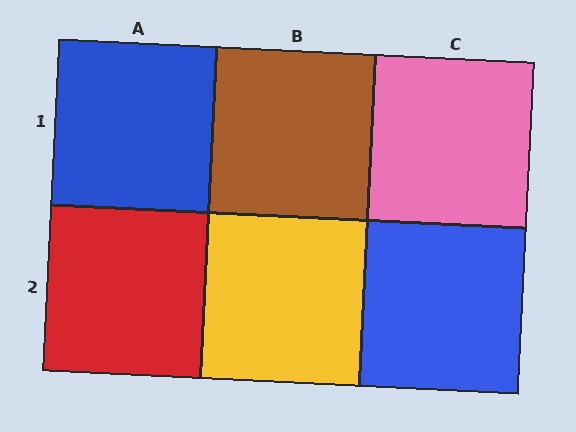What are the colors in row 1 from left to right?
Blue, brown, pink.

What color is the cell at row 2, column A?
Red.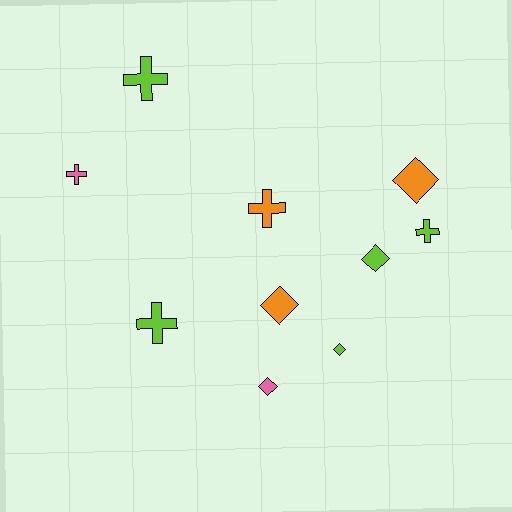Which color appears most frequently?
Lime, with 5 objects.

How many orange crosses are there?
There is 1 orange cross.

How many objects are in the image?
There are 10 objects.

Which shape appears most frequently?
Diamond, with 5 objects.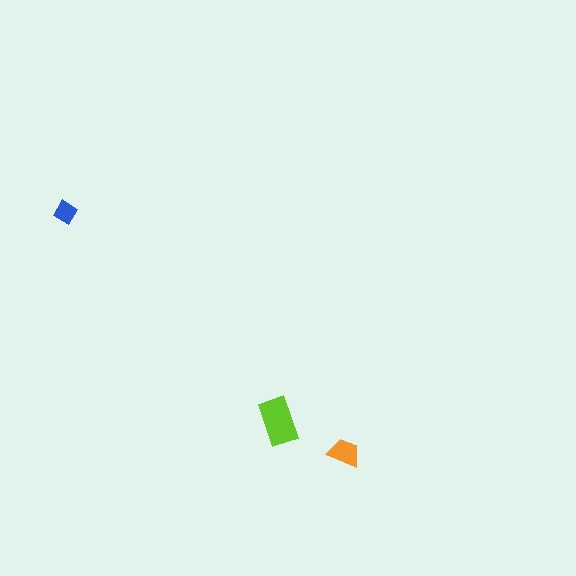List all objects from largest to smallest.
The lime rectangle, the orange trapezoid, the blue diamond.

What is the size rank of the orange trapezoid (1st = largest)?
2nd.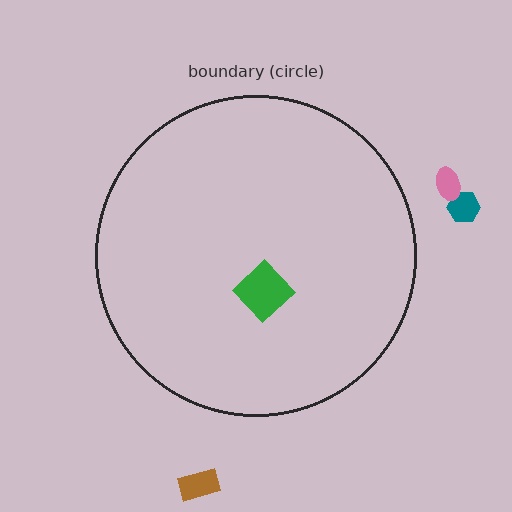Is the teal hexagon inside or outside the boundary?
Outside.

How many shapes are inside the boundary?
1 inside, 3 outside.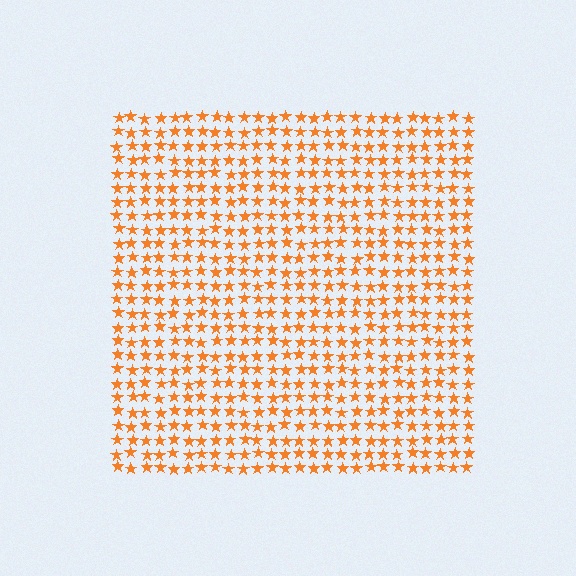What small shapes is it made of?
It is made of small stars.